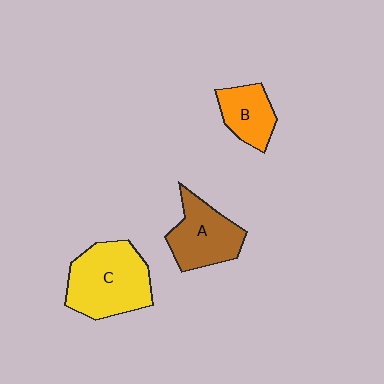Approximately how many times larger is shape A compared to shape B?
Approximately 1.4 times.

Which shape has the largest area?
Shape C (yellow).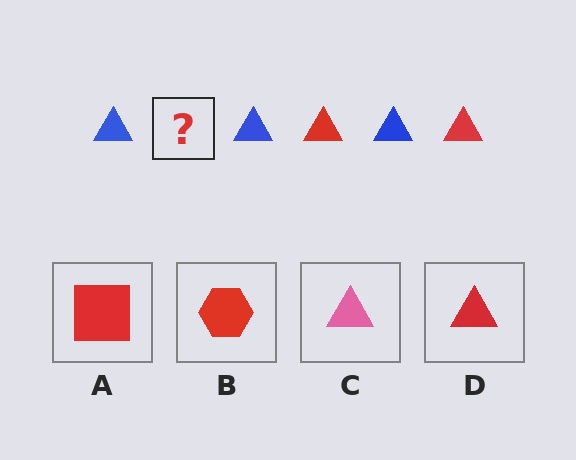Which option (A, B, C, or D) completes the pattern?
D.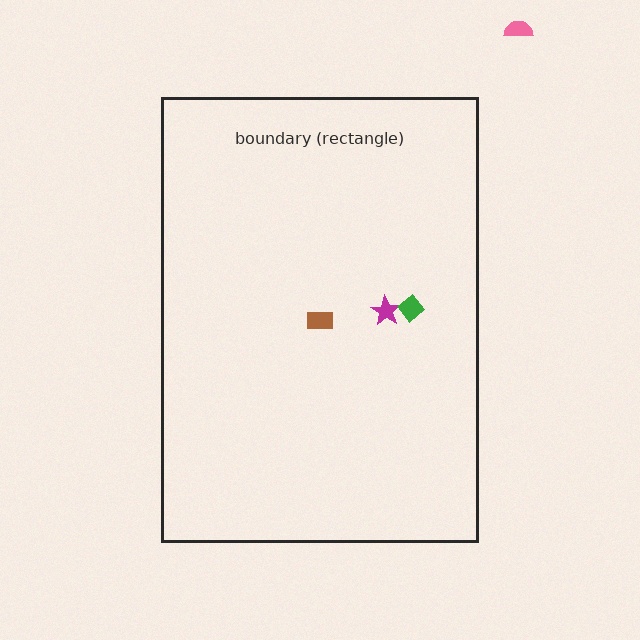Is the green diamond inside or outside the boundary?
Inside.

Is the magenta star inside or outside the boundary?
Inside.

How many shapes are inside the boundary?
3 inside, 1 outside.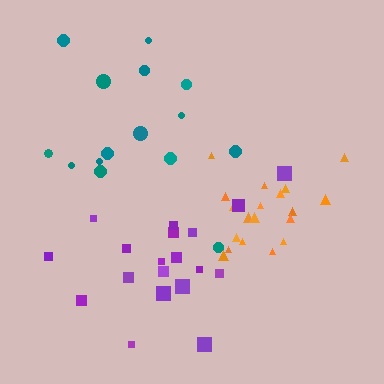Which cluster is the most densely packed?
Orange.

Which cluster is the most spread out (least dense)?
Teal.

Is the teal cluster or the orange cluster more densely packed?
Orange.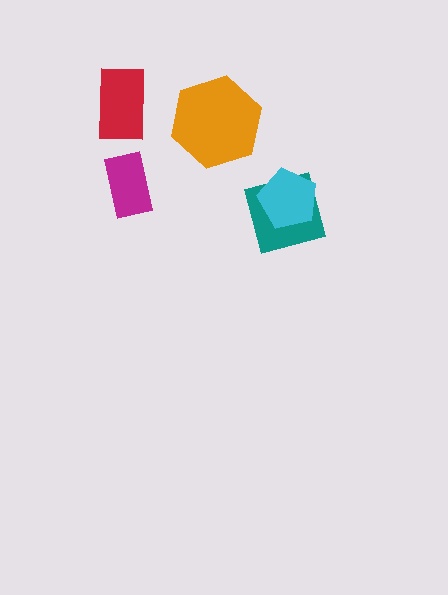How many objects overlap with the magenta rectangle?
0 objects overlap with the magenta rectangle.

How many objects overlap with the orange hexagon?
0 objects overlap with the orange hexagon.